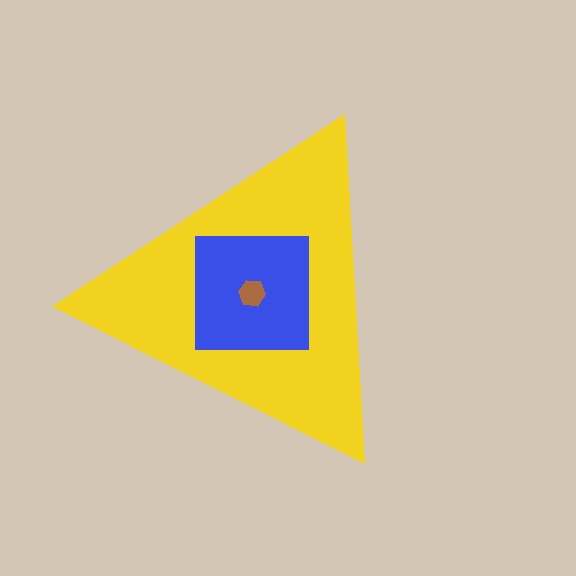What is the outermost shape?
The yellow triangle.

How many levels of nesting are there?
3.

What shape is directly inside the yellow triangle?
The blue square.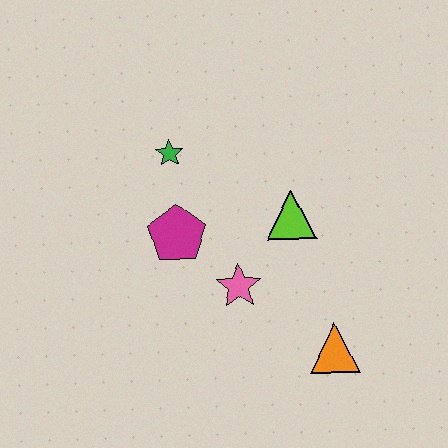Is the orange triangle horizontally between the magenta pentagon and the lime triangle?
No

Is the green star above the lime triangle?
Yes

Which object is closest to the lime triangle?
The pink star is closest to the lime triangle.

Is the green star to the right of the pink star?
No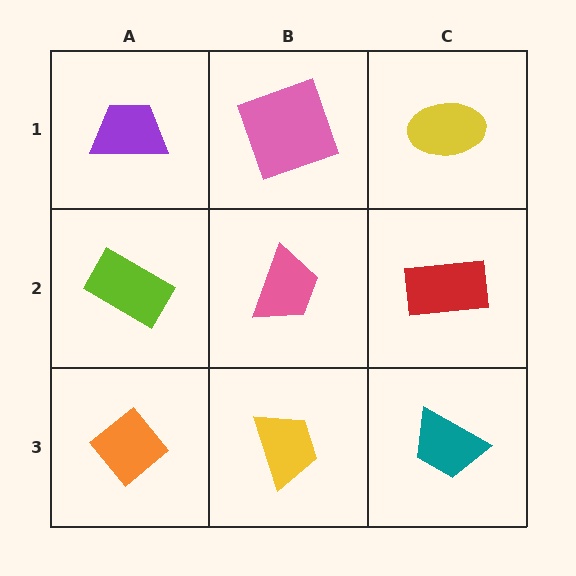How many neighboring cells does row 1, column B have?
3.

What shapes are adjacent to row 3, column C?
A red rectangle (row 2, column C), a yellow trapezoid (row 3, column B).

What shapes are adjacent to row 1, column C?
A red rectangle (row 2, column C), a pink square (row 1, column B).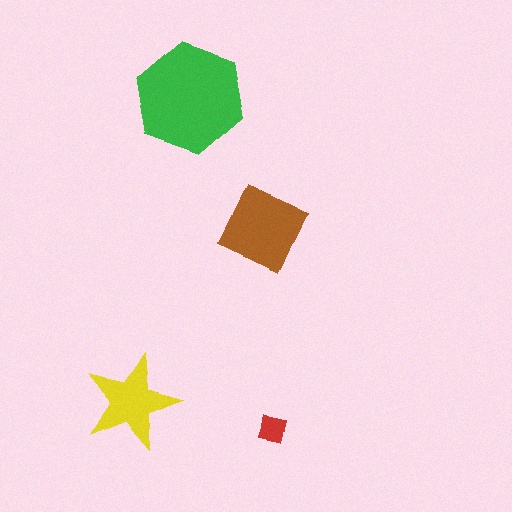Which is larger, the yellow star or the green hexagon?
The green hexagon.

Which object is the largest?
The green hexagon.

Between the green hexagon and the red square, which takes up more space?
The green hexagon.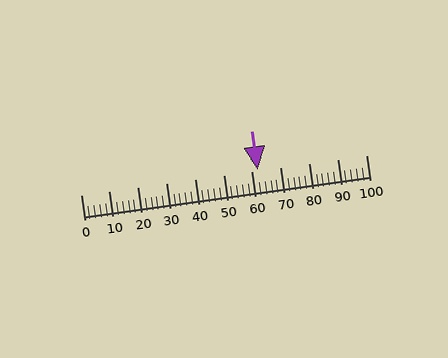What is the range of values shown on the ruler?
The ruler shows values from 0 to 100.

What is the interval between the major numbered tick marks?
The major tick marks are spaced 10 units apart.